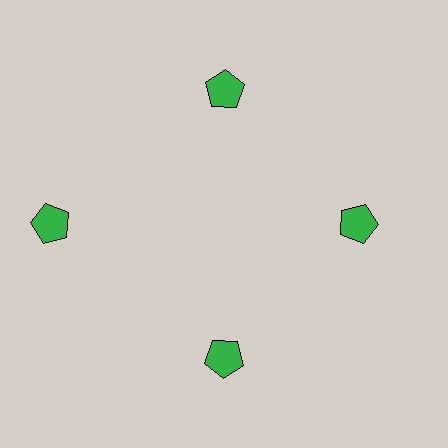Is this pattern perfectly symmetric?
No. The 4 green pentagons are arranged in a ring, but one element near the 9 o'clock position is pushed outward from the center, breaking the 4-fold rotational symmetry.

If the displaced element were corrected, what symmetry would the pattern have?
It would have 4-fold rotational symmetry — the pattern would map onto itself every 90 degrees.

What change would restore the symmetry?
The symmetry would be restored by moving it inward, back onto the ring so that all 4 pentagons sit at equal angles and equal distance from the center.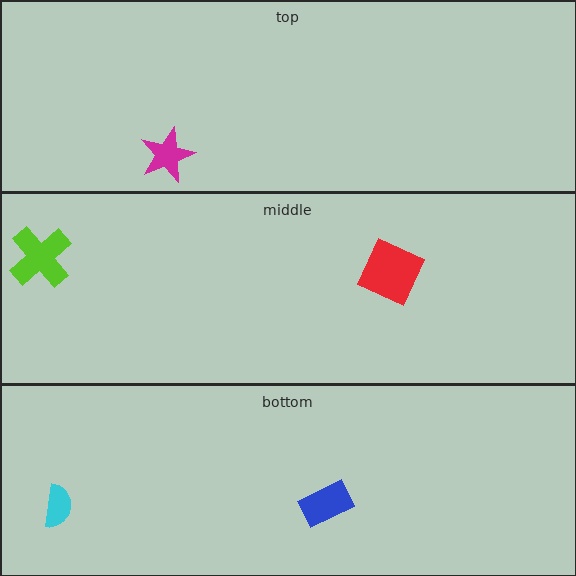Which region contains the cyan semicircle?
The bottom region.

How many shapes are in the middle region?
2.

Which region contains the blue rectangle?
The bottom region.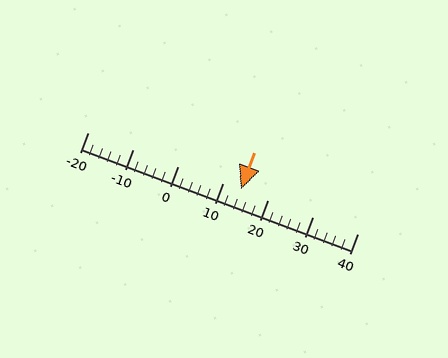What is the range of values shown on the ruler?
The ruler shows values from -20 to 40.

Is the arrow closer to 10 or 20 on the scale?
The arrow is closer to 10.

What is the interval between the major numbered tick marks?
The major tick marks are spaced 10 units apart.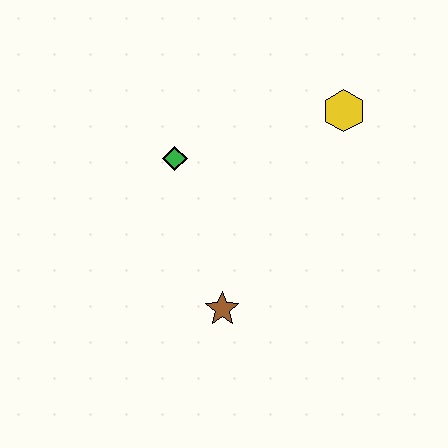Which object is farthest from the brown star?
The yellow hexagon is farthest from the brown star.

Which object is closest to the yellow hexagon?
The green diamond is closest to the yellow hexagon.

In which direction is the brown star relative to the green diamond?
The brown star is below the green diamond.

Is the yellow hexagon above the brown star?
Yes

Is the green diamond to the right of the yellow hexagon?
No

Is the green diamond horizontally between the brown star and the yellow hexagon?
No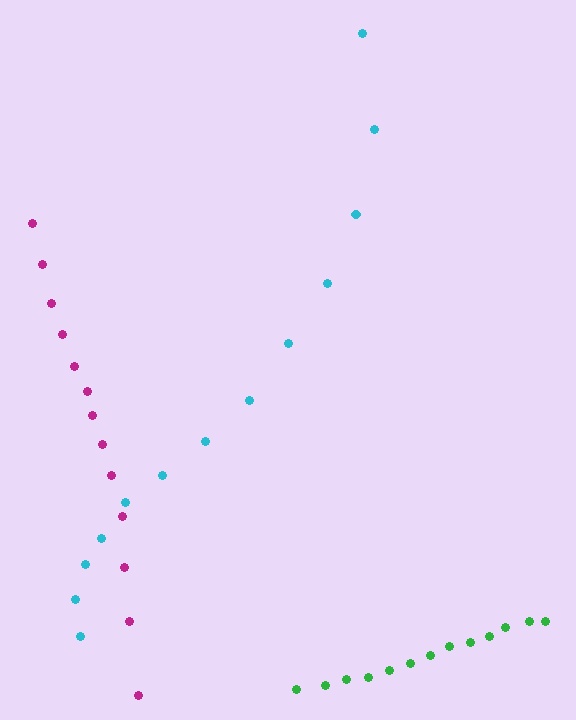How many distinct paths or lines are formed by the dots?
There are 3 distinct paths.